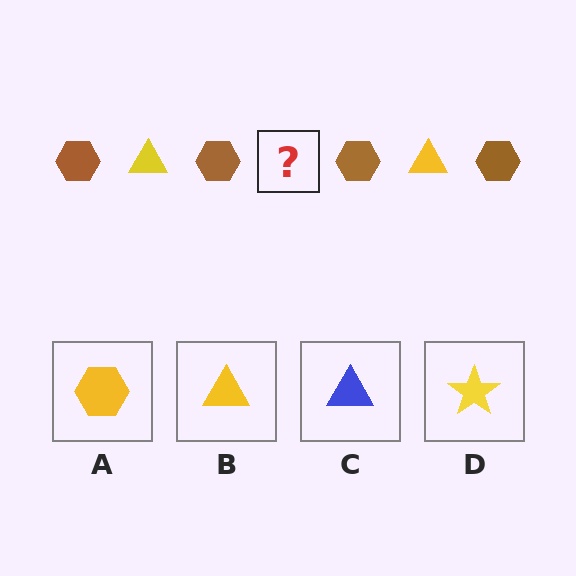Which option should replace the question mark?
Option B.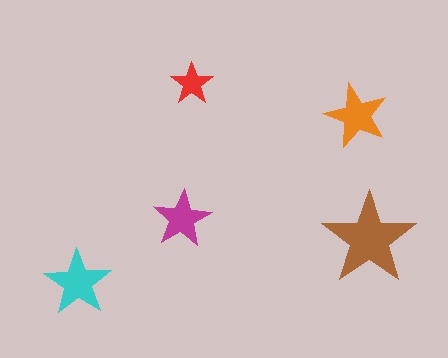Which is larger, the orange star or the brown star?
The brown one.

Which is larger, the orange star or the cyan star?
The cyan one.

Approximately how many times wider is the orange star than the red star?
About 1.5 times wider.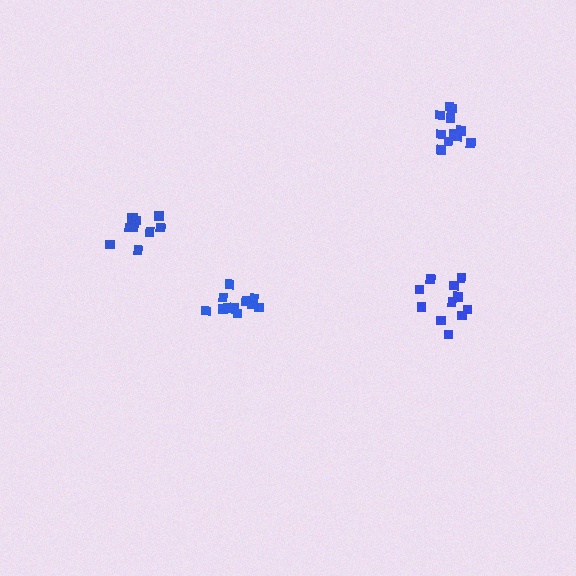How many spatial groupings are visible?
There are 4 spatial groupings.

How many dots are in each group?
Group 1: 11 dots, Group 2: 11 dots, Group 3: 10 dots, Group 4: 12 dots (44 total).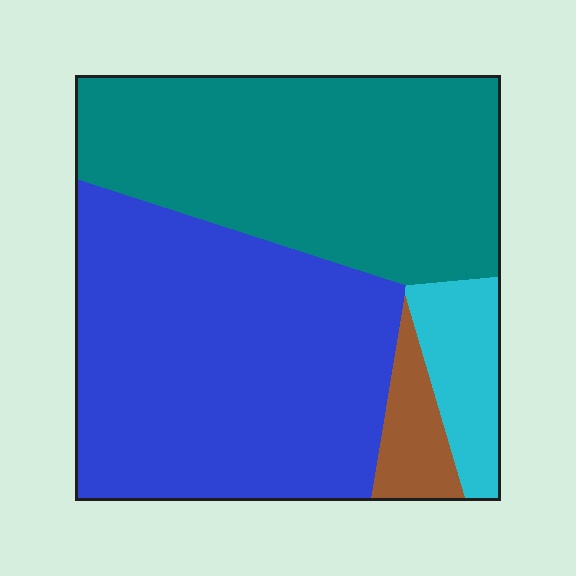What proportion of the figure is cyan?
Cyan covers about 10% of the figure.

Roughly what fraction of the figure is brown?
Brown covers around 5% of the figure.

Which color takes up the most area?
Blue, at roughly 45%.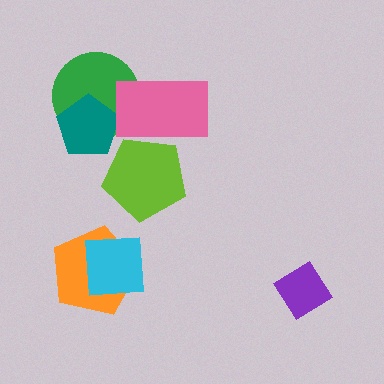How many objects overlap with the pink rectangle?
2 objects overlap with the pink rectangle.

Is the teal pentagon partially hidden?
No, no other shape covers it.